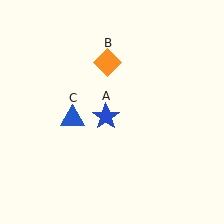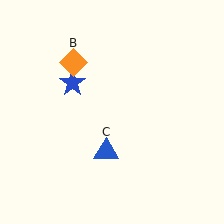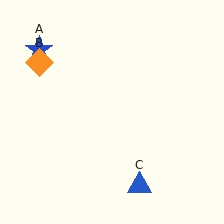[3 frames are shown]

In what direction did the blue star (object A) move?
The blue star (object A) moved up and to the left.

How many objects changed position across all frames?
3 objects changed position: blue star (object A), orange diamond (object B), blue triangle (object C).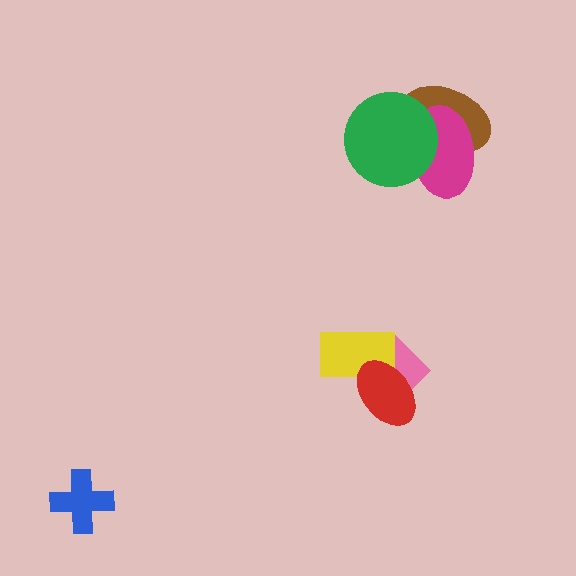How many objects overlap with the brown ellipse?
2 objects overlap with the brown ellipse.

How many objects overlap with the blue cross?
0 objects overlap with the blue cross.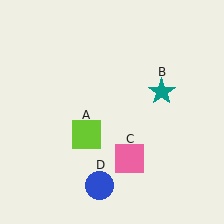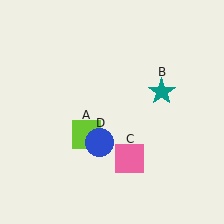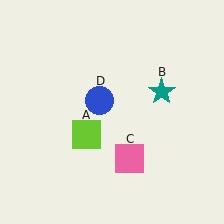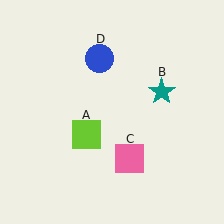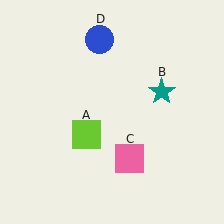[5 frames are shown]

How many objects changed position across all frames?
1 object changed position: blue circle (object D).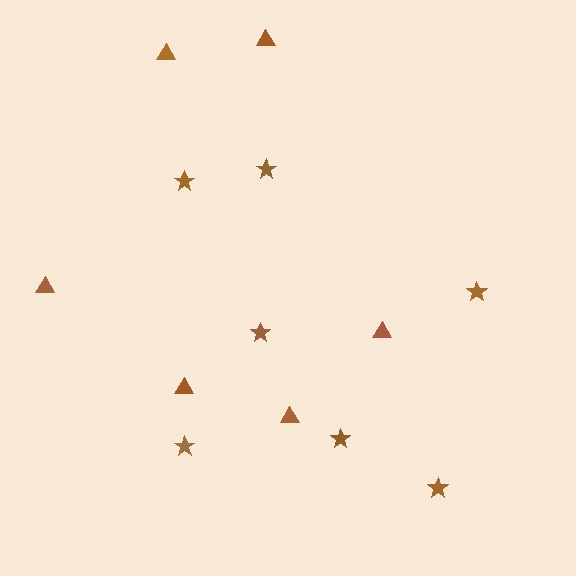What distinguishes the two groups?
There are 2 groups: one group of stars (7) and one group of triangles (6).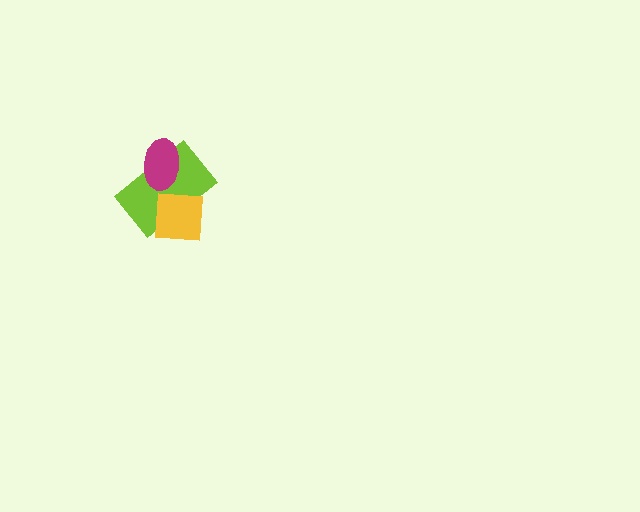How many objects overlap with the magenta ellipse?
1 object overlaps with the magenta ellipse.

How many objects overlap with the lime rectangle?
2 objects overlap with the lime rectangle.